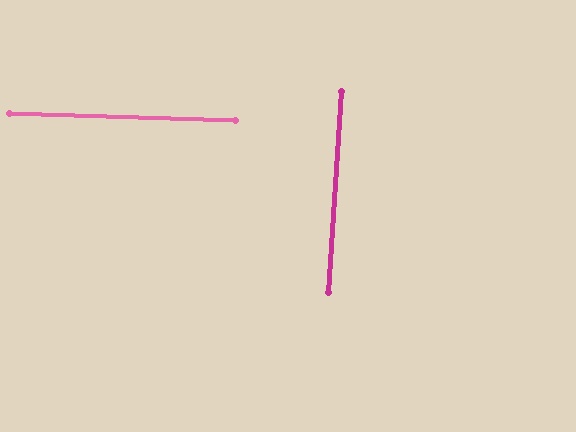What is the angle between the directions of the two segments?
Approximately 88 degrees.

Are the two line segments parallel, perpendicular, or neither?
Perpendicular — they meet at approximately 88°.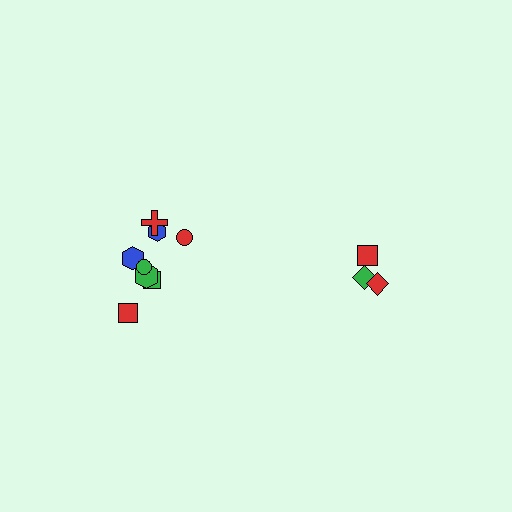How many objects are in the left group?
There are 8 objects.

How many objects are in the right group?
There are 3 objects.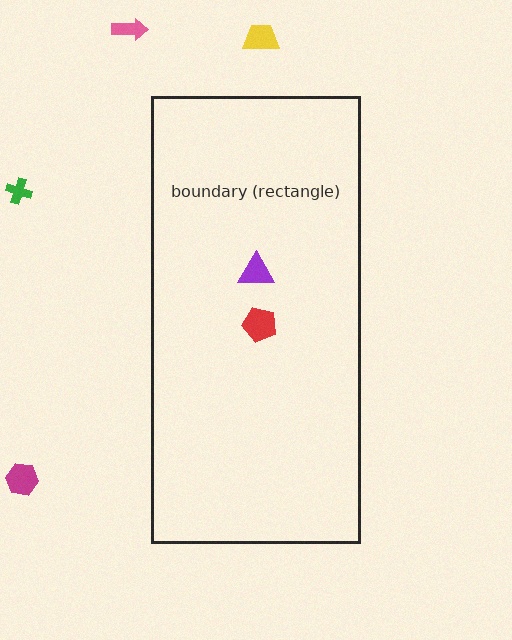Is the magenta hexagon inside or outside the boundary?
Outside.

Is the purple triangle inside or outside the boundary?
Inside.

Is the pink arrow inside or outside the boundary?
Outside.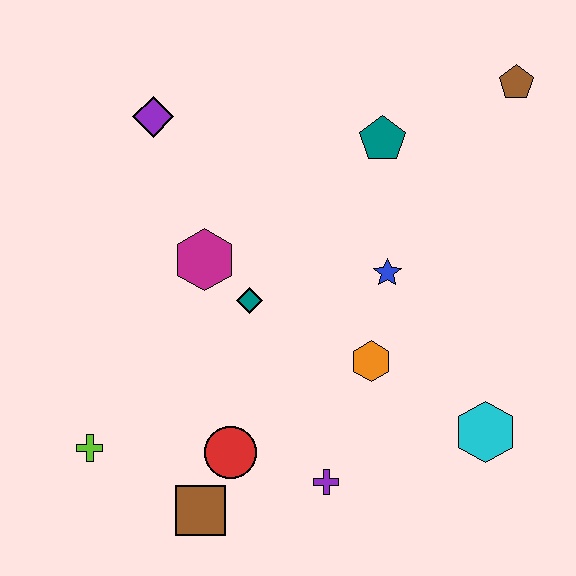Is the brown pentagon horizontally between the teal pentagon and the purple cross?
No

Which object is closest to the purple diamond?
The magenta hexagon is closest to the purple diamond.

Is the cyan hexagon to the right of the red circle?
Yes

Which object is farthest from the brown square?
The brown pentagon is farthest from the brown square.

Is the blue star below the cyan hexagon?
No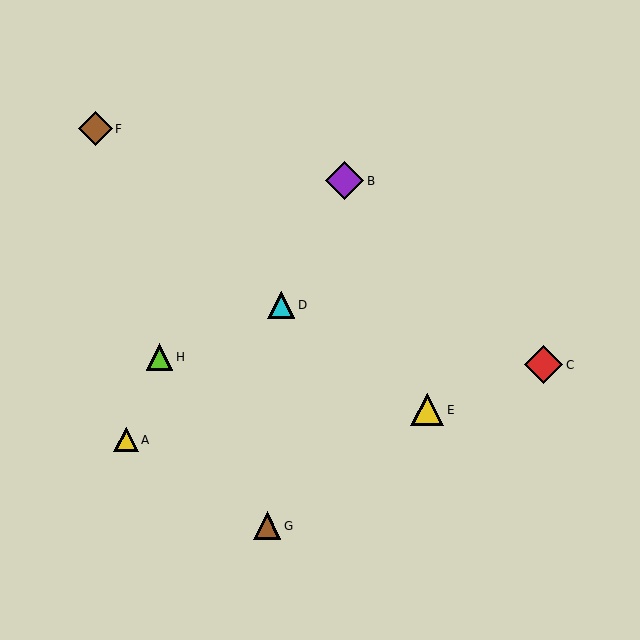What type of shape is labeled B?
Shape B is a purple diamond.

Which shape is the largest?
The red diamond (labeled C) is the largest.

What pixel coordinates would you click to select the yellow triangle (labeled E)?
Click at (427, 410) to select the yellow triangle E.